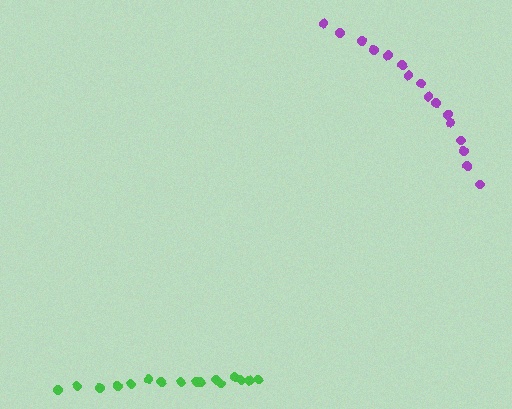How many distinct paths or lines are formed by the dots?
There are 2 distinct paths.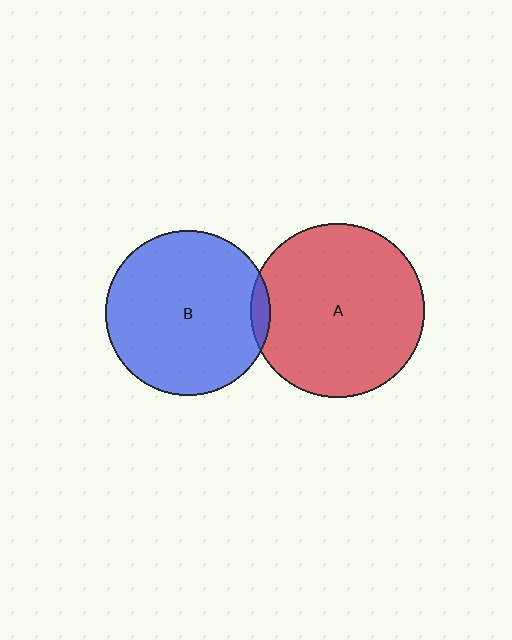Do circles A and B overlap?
Yes.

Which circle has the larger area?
Circle A (red).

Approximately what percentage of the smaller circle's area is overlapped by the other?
Approximately 5%.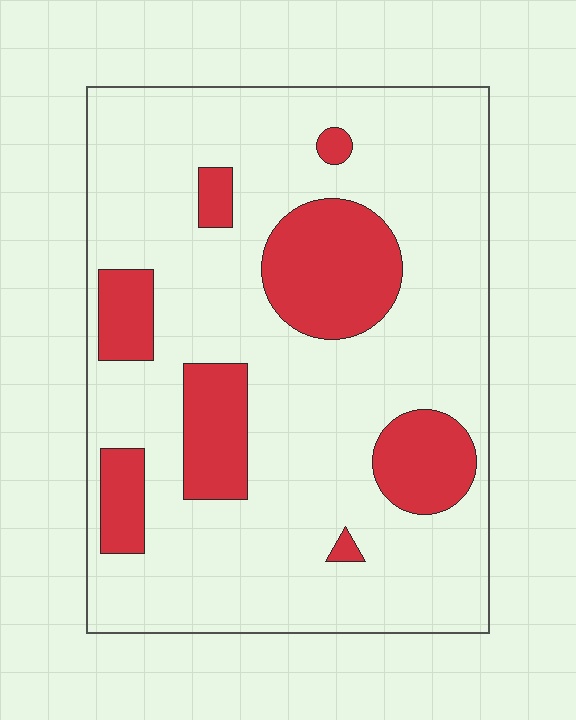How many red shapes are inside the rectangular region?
8.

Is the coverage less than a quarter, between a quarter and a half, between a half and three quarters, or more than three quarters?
Less than a quarter.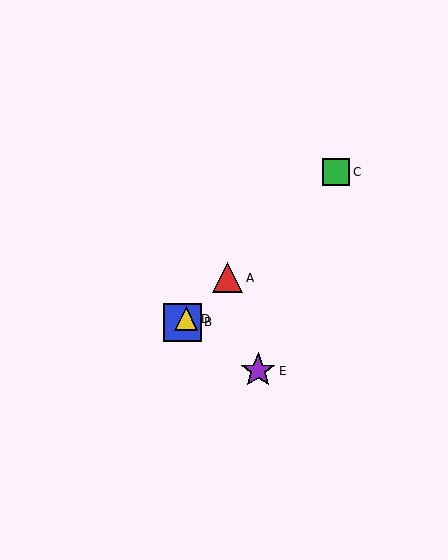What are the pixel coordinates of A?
Object A is at (228, 278).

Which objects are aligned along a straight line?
Objects A, B, C, D are aligned along a straight line.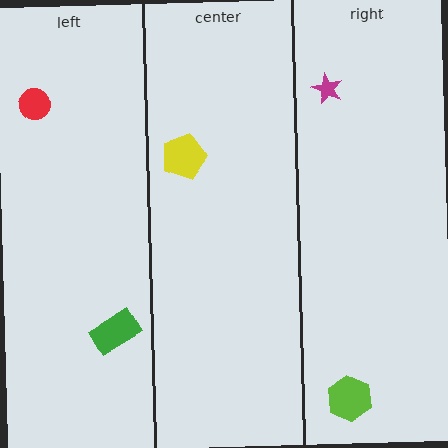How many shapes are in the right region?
2.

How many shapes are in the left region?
2.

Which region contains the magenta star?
The right region.